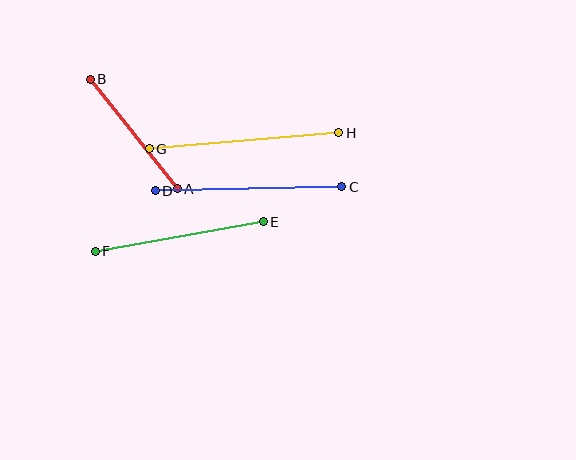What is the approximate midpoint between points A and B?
The midpoint is at approximately (134, 134) pixels.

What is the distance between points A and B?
The distance is approximately 140 pixels.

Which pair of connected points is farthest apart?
Points G and H are farthest apart.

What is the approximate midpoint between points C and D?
The midpoint is at approximately (248, 189) pixels.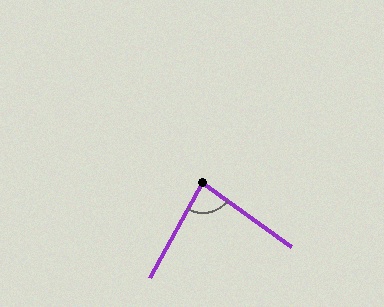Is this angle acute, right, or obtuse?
It is acute.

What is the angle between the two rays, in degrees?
Approximately 83 degrees.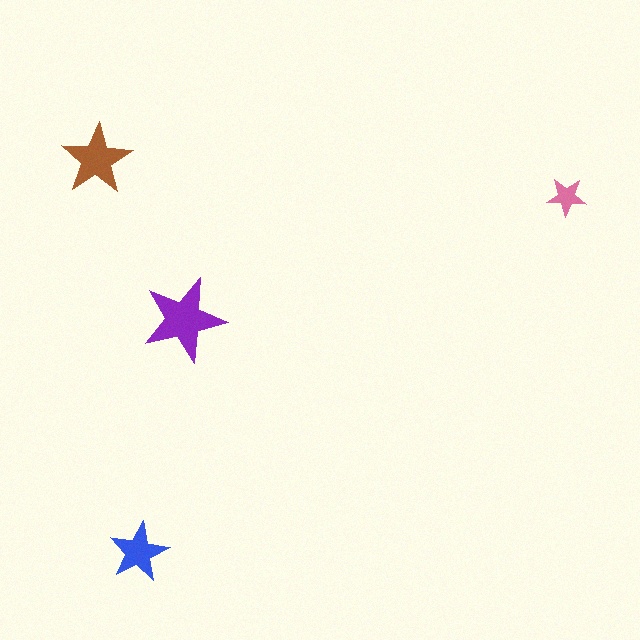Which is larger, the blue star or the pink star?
The blue one.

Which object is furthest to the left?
The brown star is leftmost.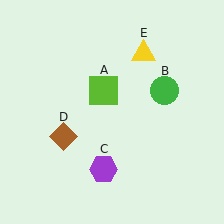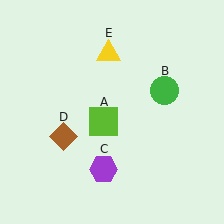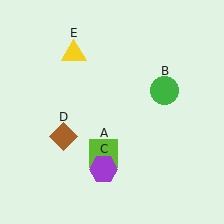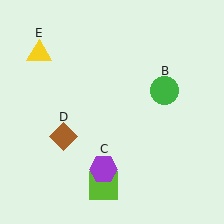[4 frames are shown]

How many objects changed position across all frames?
2 objects changed position: lime square (object A), yellow triangle (object E).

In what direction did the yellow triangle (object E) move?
The yellow triangle (object E) moved left.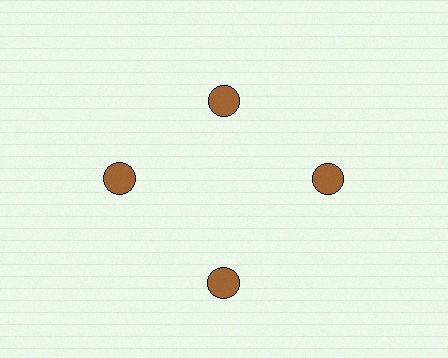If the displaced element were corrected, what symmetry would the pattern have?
It would have 4-fold rotational symmetry — the pattern would map onto itself every 90 degrees.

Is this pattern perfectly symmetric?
No. The 4 brown circles are arranged in a ring, but one element near the 12 o'clock position is pulled inward toward the center, breaking the 4-fold rotational symmetry.